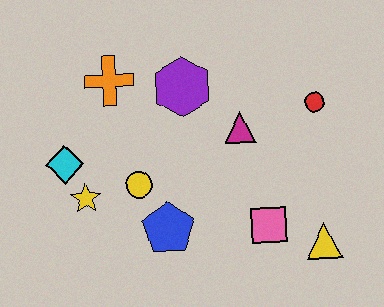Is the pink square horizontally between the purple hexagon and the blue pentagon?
No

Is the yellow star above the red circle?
No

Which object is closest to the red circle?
The magenta triangle is closest to the red circle.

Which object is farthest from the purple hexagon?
The yellow triangle is farthest from the purple hexagon.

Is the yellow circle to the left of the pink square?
Yes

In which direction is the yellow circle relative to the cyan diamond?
The yellow circle is to the right of the cyan diamond.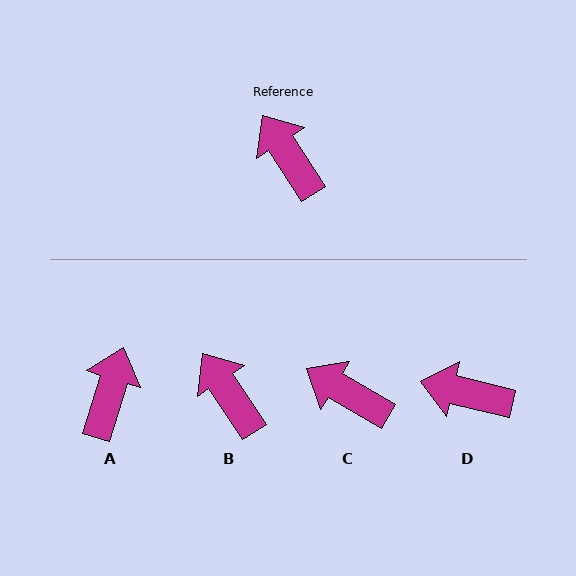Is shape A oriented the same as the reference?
No, it is off by about 50 degrees.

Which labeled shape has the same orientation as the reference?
B.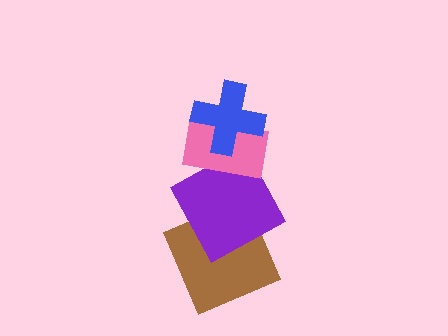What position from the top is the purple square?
The purple square is 3rd from the top.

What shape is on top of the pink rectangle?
The blue cross is on top of the pink rectangle.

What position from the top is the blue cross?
The blue cross is 1st from the top.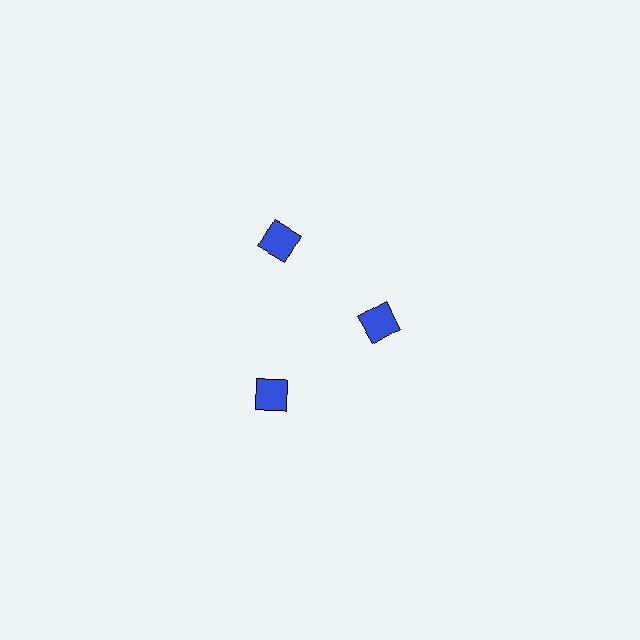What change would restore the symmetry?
The symmetry would be restored by moving it outward, back onto the ring so that all 3 squares sit at equal angles and equal distance from the center.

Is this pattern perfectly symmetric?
No. The 3 blue squares are arranged in a ring, but one element near the 3 o'clock position is pulled inward toward the center, breaking the 3-fold rotational symmetry.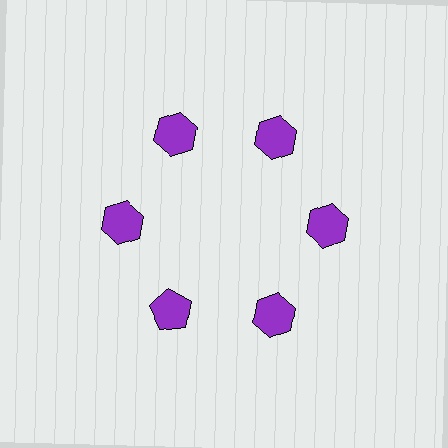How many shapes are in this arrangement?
There are 6 shapes arranged in a ring pattern.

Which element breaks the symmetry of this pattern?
The purple pentagon at roughly the 7 o'clock position breaks the symmetry. All other shapes are purple hexagons.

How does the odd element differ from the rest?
It has a different shape: pentagon instead of hexagon.